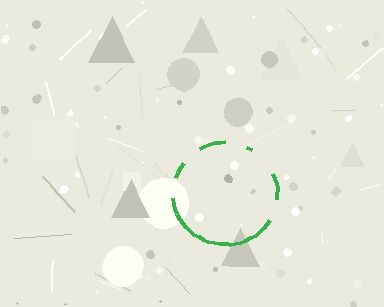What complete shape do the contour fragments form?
The contour fragments form a circle.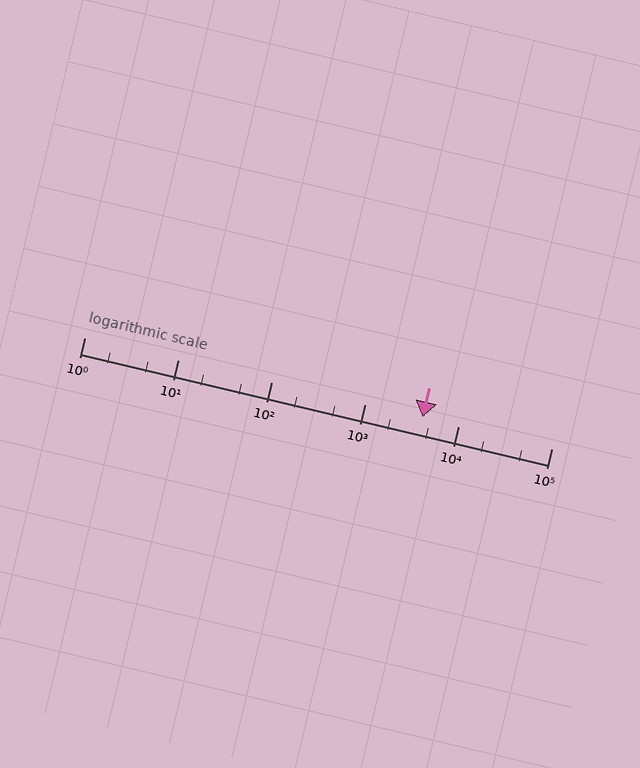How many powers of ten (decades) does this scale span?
The scale spans 5 decades, from 1 to 100000.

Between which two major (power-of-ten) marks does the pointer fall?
The pointer is between 1000 and 10000.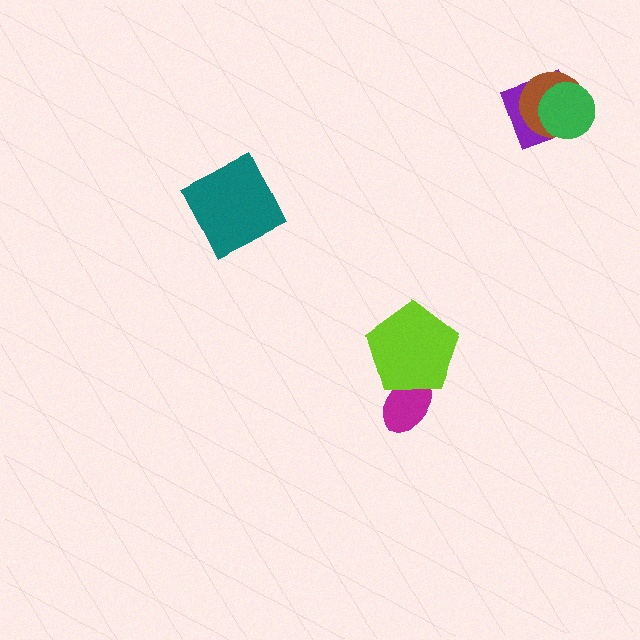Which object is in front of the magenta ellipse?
The lime pentagon is in front of the magenta ellipse.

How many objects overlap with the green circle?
2 objects overlap with the green circle.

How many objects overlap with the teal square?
0 objects overlap with the teal square.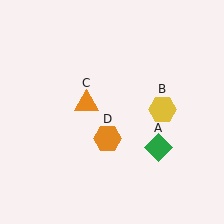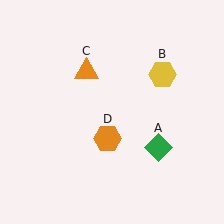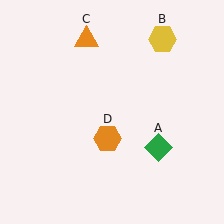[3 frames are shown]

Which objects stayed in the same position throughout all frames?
Green diamond (object A) and orange hexagon (object D) remained stationary.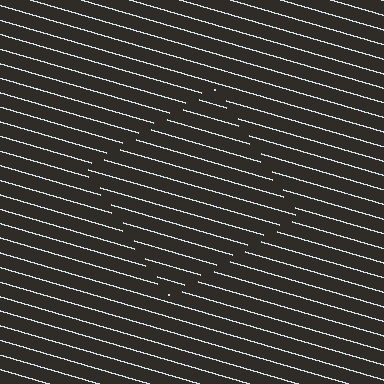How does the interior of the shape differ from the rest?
The interior of the shape contains the same grating, shifted by half a period — the contour is defined by the phase discontinuity where line-ends from the inner and outer gratings abut.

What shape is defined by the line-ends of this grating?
An illusory square. The interior of the shape contains the same grating, shifted by half a period — the contour is defined by the phase discontinuity where line-ends from the inner and outer gratings abut.